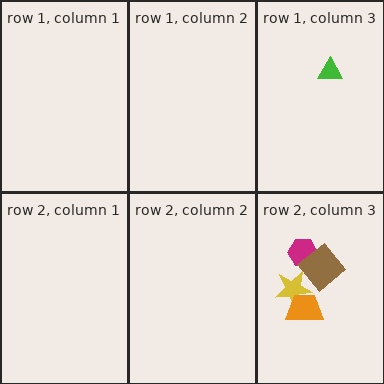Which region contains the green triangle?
The row 1, column 3 region.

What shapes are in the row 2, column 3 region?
The magenta hexagon, the brown diamond, the yellow star, the orange trapezoid.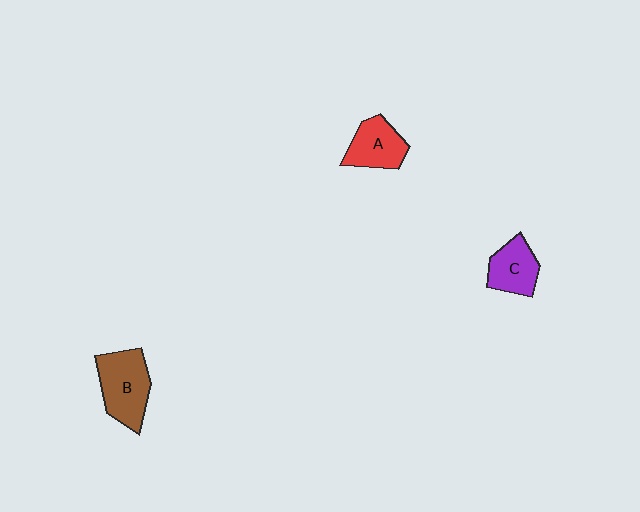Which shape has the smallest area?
Shape C (purple).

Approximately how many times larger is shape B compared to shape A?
Approximately 1.3 times.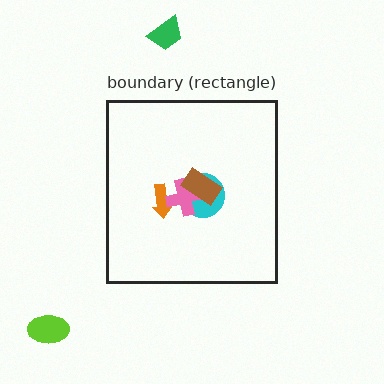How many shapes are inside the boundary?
4 inside, 2 outside.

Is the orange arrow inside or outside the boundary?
Inside.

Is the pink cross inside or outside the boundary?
Inside.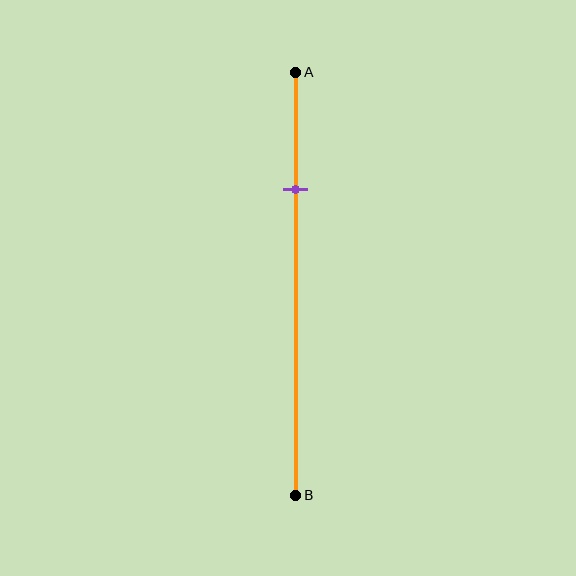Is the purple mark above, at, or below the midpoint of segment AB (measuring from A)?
The purple mark is above the midpoint of segment AB.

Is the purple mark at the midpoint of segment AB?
No, the mark is at about 30% from A, not at the 50% midpoint.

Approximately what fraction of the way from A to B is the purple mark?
The purple mark is approximately 30% of the way from A to B.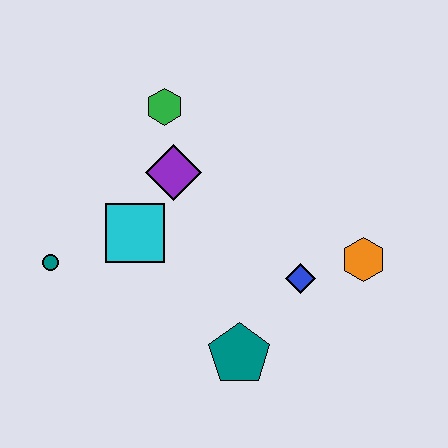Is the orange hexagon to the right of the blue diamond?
Yes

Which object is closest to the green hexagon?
The purple diamond is closest to the green hexagon.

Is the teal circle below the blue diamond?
No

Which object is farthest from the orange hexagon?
The teal circle is farthest from the orange hexagon.